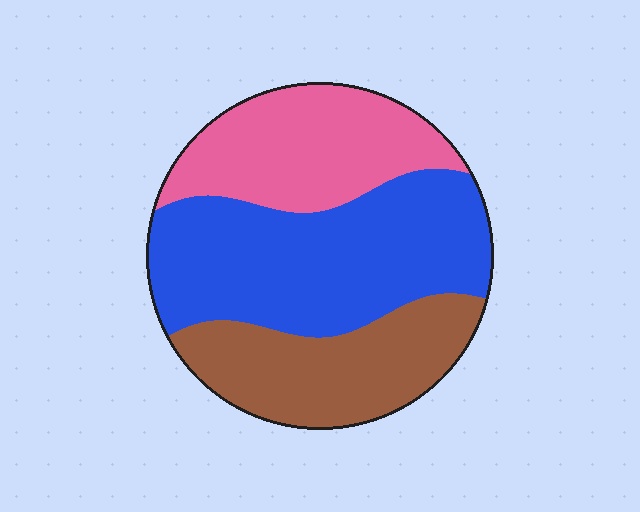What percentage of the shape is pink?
Pink takes up about one quarter (1/4) of the shape.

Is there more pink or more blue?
Blue.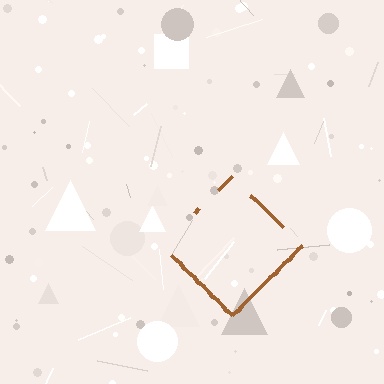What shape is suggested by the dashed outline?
The dashed outline suggests a diamond.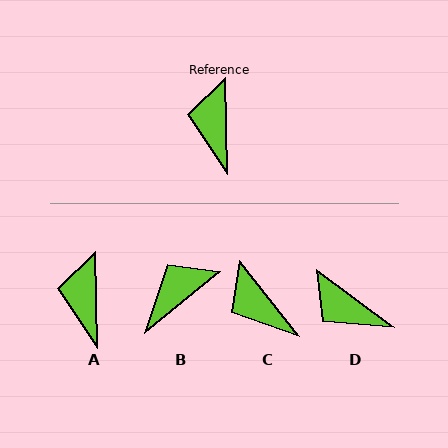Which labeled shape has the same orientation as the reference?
A.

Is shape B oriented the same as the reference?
No, it is off by about 52 degrees.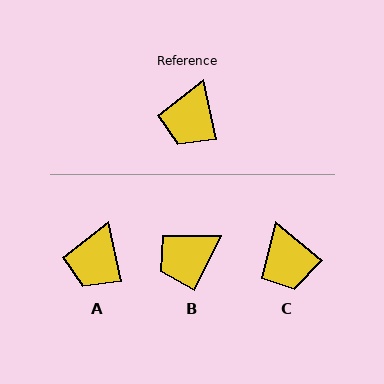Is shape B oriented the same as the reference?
No, it is off by about 38 degrees.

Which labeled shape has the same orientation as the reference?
A.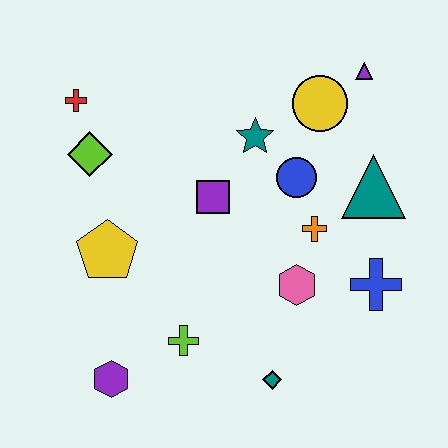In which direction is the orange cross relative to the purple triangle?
The orange cross is below the purple triangle.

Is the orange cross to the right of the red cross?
Yes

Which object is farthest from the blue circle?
The purple hexagon is farthest from the blue circle.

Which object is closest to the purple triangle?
The yellow circle is closest to the purple triangle.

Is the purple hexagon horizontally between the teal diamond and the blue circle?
No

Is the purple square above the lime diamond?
No